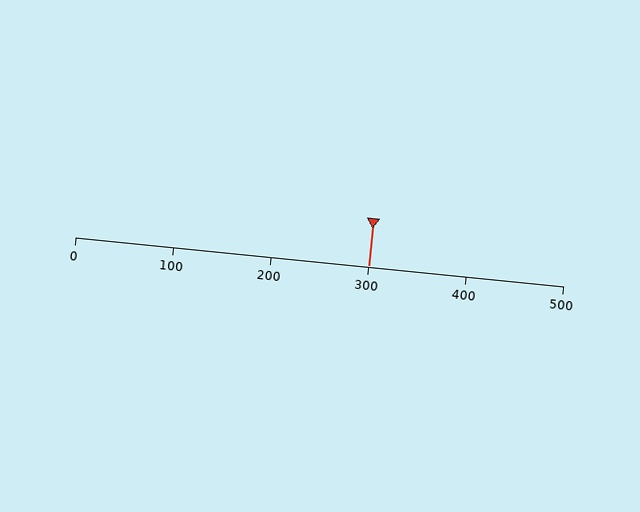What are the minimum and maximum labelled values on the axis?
The axis runs from 0 to 500.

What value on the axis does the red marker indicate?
The marker indicates approximately 300.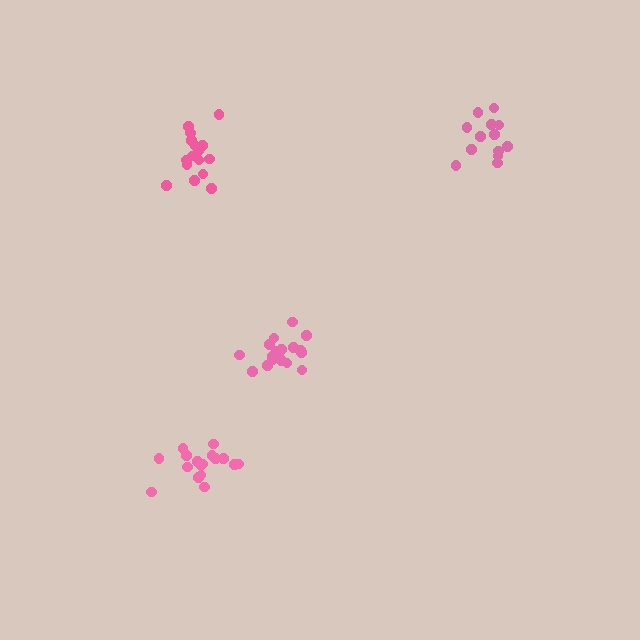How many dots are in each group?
Group 1: 18 dots, Group 2: 16 dots, Group 3: 13 dots, Group 4: 17 dots (64 total).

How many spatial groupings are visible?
There are 4 spatial groupings.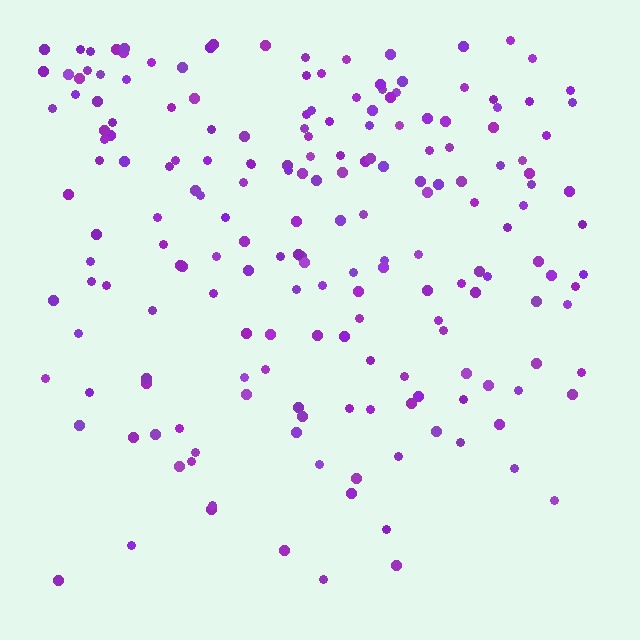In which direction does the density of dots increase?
From bottom to top, with the top side densest.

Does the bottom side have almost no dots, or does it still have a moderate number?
Still a moderate number, just noticeably fewer than the top.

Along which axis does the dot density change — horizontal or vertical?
Vertical.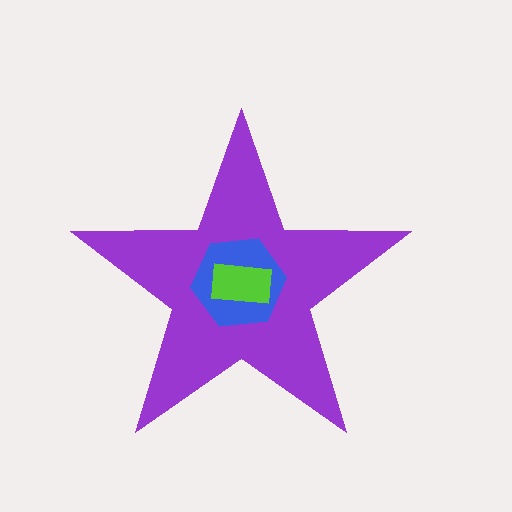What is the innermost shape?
The lime rectangle.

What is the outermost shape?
The purple star.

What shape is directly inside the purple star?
The blue hexagon.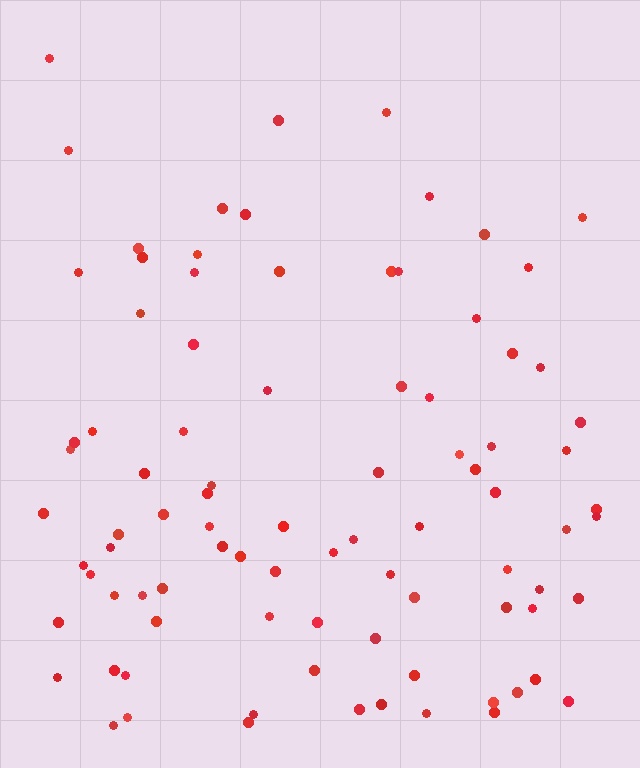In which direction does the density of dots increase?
From top to bottom, with the bottom side densest.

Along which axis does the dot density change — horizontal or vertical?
Vertical.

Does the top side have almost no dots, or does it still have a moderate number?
Still a moderate number, just noticeably fewer than the bottom.